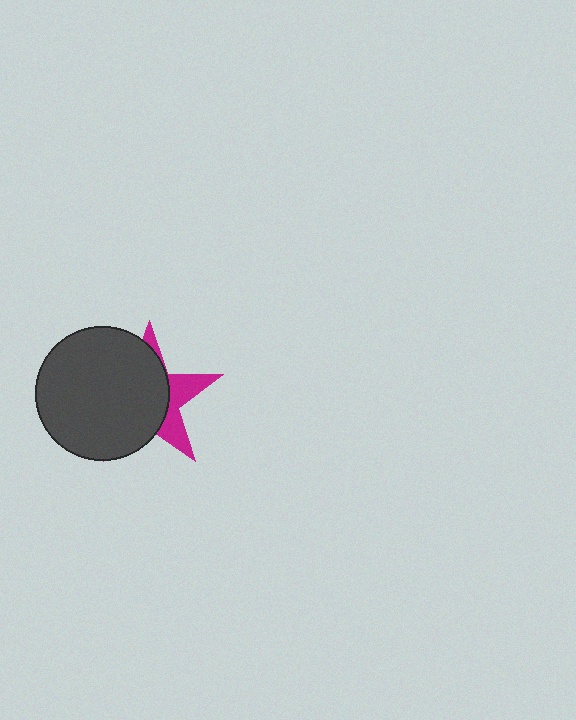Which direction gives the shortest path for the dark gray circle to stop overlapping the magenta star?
Moving left gives the shortest separation.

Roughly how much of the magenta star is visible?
A small part of it is visible (roughly 33%).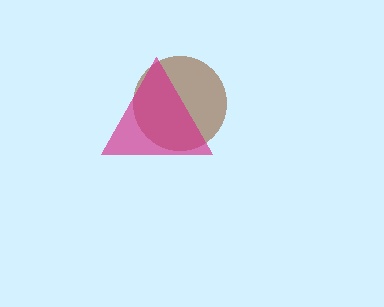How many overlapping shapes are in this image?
There are 2 overlapping shapes in the image.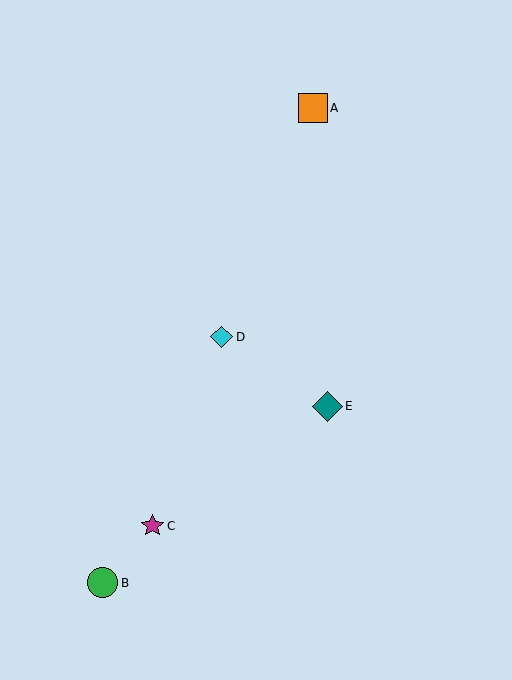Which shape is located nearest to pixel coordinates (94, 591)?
The green circle (labeled B) at (103, 583) is nearest to that location.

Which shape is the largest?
The teal diamond (labeled E) is the largest.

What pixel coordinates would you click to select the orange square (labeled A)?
Click at (313, 108) to select the orange square A.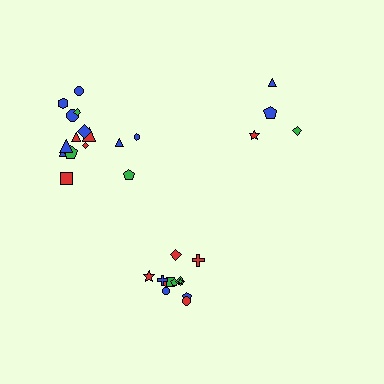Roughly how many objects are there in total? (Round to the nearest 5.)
Roughly 30 objects in total.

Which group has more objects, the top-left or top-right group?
The top-left group.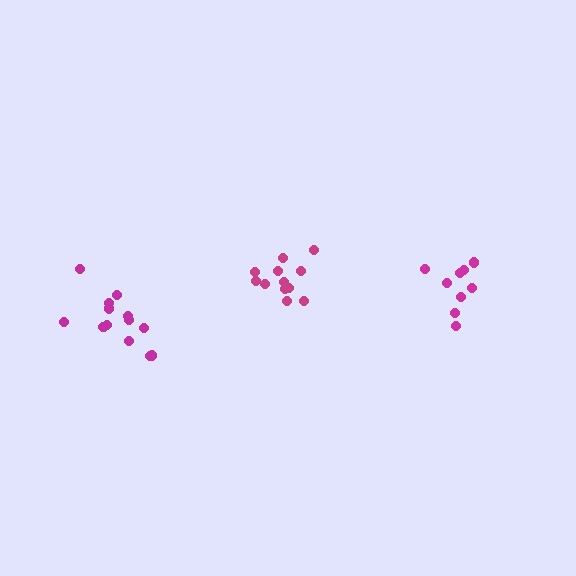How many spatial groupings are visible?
There are 3 spatial groupings.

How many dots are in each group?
Group 1: 12 dots, Group 2: 10 dots, Group 3: 13 dots (35 total).